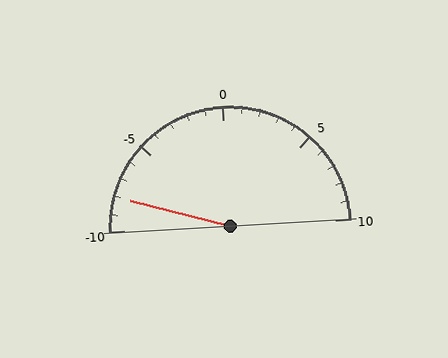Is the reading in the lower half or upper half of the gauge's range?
The reading is in the lower half of the range (-10 to 10).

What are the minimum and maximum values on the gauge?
The gauge ranges from -10 to 10.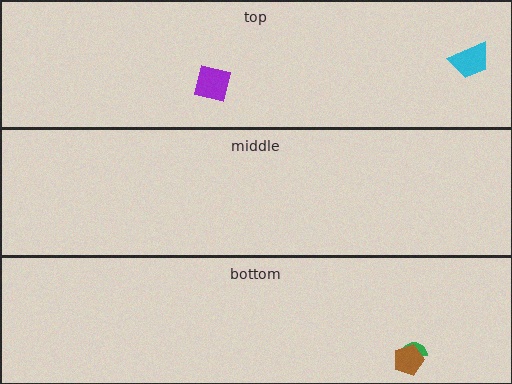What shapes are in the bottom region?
The green semicircle, the brown pentagon.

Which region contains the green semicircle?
The bottom region.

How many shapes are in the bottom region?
2.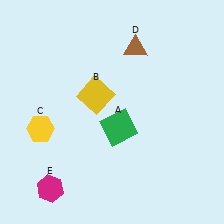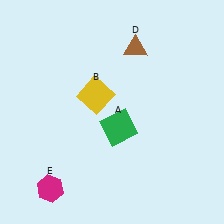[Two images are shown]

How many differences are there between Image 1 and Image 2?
There is 1 difference between the two images.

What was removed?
The yellow hexagon (C) was removed in Image 2.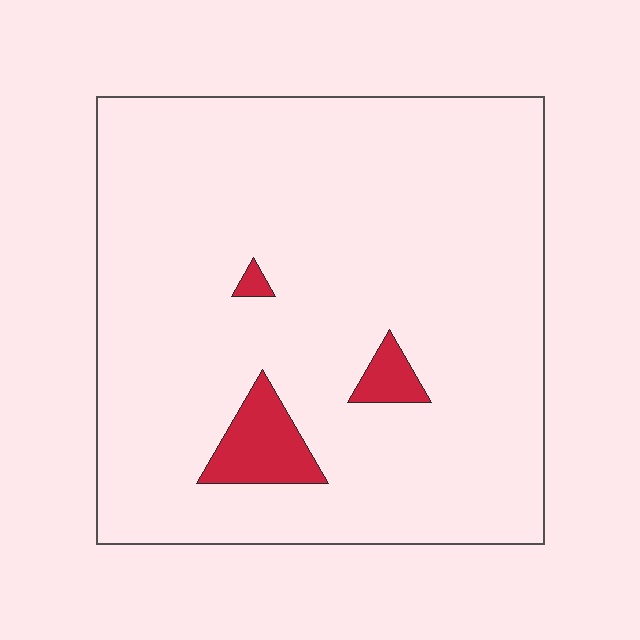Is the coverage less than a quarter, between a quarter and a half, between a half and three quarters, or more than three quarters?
Less than a quarter.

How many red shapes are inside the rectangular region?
3.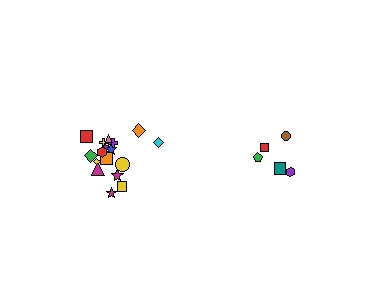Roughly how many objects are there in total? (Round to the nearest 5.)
Roughly 25 objects in total.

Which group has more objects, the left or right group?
The left group.